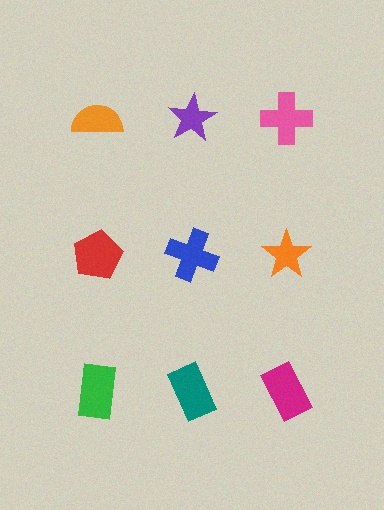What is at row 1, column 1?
An orange semicircle.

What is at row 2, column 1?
A red pentagon.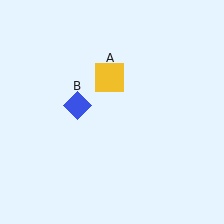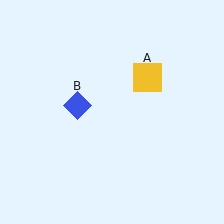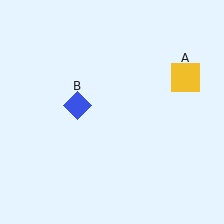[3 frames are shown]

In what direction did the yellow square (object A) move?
The yellow square (object A) moved right.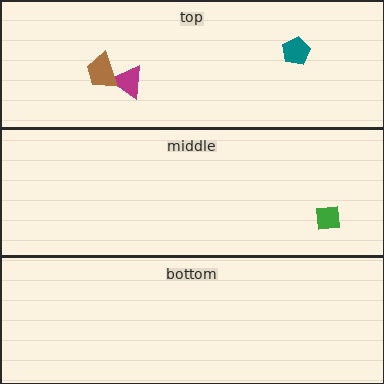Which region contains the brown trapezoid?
The top region.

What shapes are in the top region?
The magenta triangle, the brown trapezoid, the teal pentagon.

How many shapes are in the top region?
3.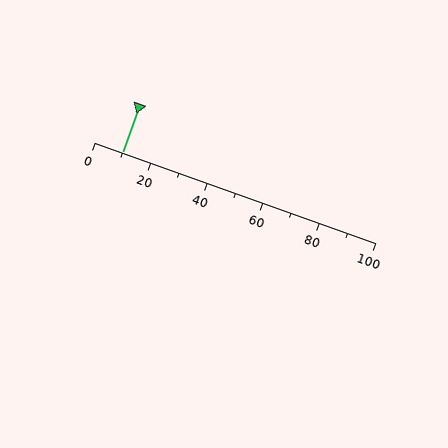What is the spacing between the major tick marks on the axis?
The major ticks are spaced 20 apart.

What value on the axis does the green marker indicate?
The marker indicates approximately 10.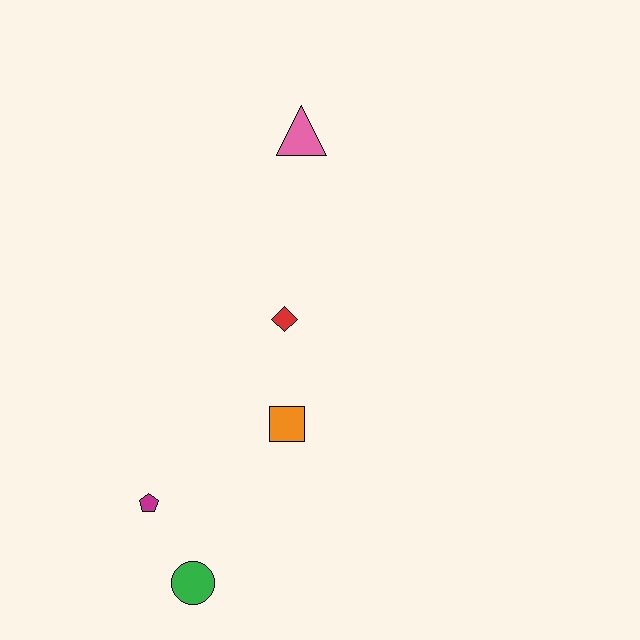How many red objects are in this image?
There is 1 red object.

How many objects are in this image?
There are 5 objects.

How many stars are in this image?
There are no stars.